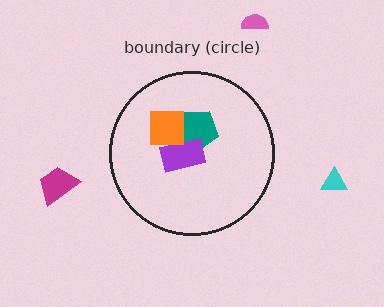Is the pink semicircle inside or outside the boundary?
Outside.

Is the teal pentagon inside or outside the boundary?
Inside.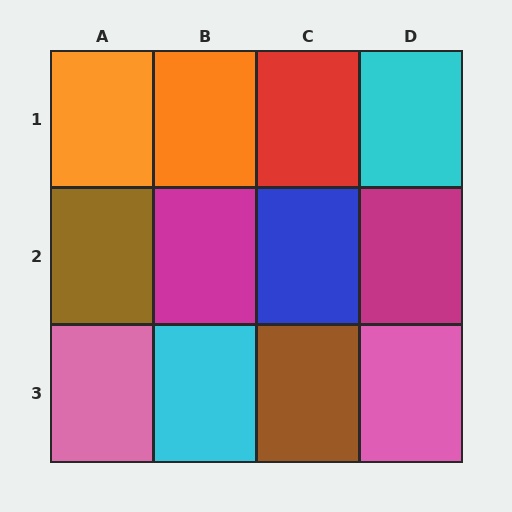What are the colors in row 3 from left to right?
Pink, cyan, brown, pink.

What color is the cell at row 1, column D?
Cyan.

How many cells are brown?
2 cells are brown.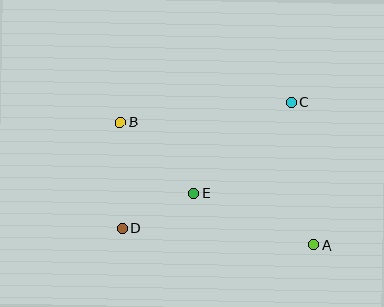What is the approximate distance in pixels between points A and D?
The distance between A and D is approximately 193 pixels.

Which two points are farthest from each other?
Points A and B are farthest from each other.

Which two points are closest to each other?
Points D and E are closest to each other.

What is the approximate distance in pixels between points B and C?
The distance between B and C is approximately 172 pixels.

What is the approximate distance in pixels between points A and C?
The distance between A and C is approximately 145 pixels.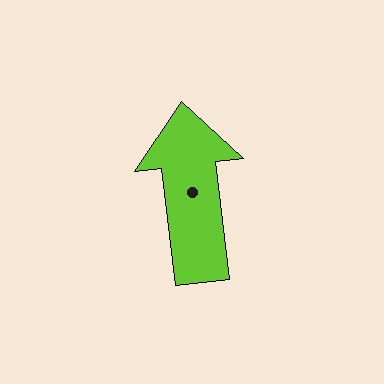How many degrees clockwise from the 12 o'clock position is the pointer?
Approximately 353 degrees.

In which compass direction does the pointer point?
North.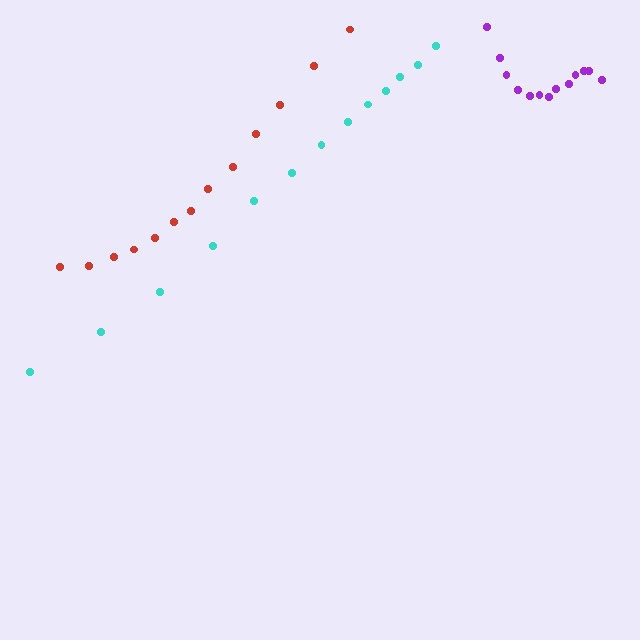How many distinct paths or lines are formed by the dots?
There are 3 distinct paths.